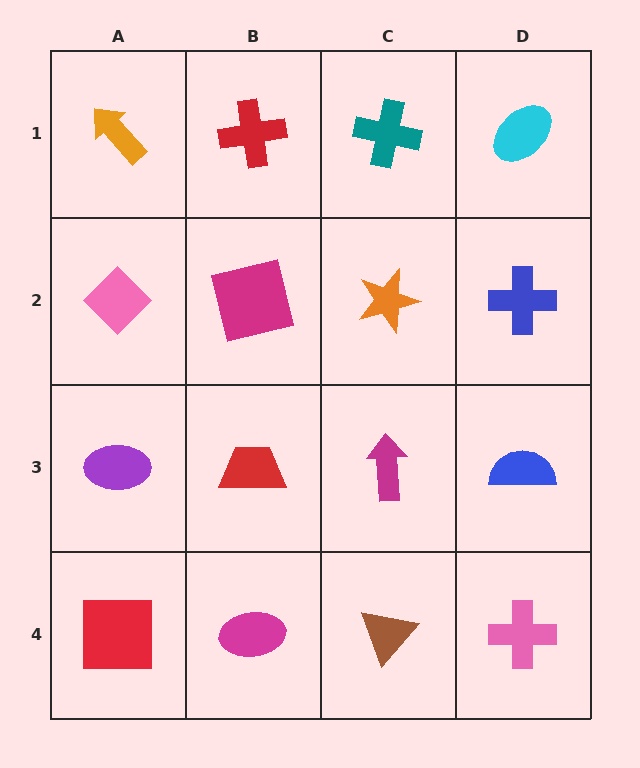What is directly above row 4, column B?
A red trapezoid.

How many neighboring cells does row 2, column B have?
4.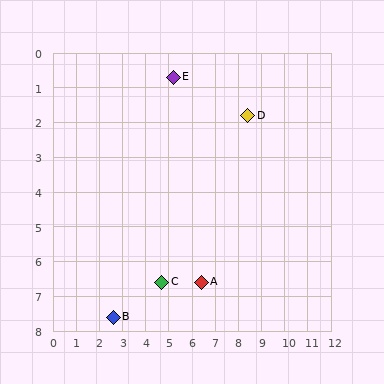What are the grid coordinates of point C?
Point C is at approximately (4.7, 6.6).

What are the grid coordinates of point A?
Point A is at approximately (6.4, 6.6).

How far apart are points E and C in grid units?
Points E and C are about 5.9 grid units apart.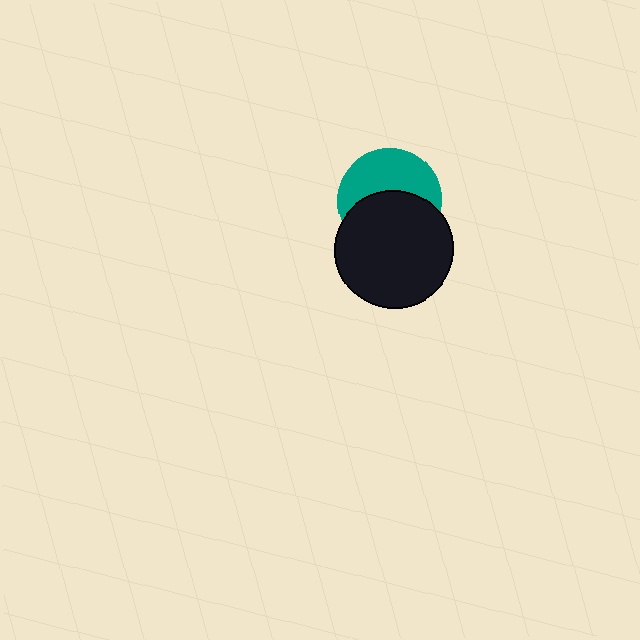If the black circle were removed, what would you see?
You would see the complete teal circle.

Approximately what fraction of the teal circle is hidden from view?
Roughly 52% of the teal circle is hidden behind the black circle.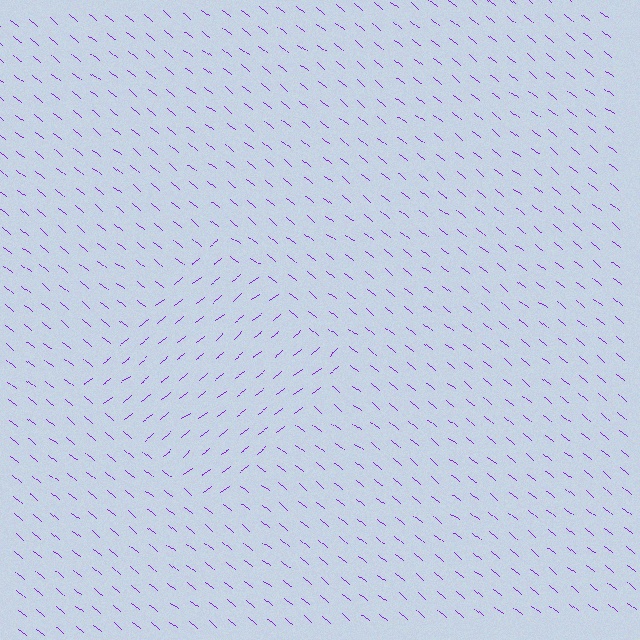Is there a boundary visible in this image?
Yes, there is a texture boundary formed by a change in line orientation.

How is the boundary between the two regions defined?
The boundary is defined purely by a change in line orientation (approximately 78 degrees difference). All lines are the same color and thickness.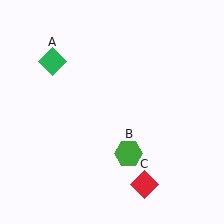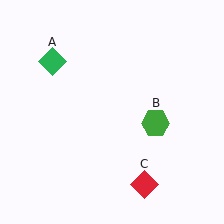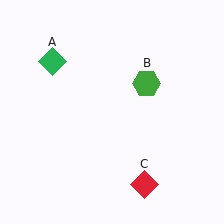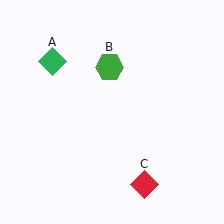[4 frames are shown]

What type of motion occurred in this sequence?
The green hexagon (object B) rotated counterclockwise around the center of the scene.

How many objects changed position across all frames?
1 object changed position: green hexagon (object B).